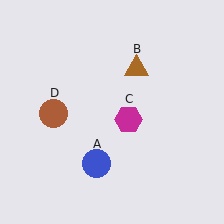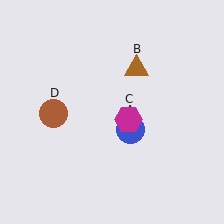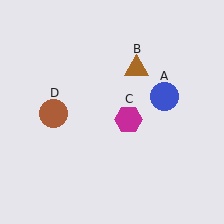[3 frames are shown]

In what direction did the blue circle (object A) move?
The blue circle (object A) moved up and to the right.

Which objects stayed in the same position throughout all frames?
Brown triangle (object B) and magenta hexagon (object C) and brown circle (object D) remained stationary.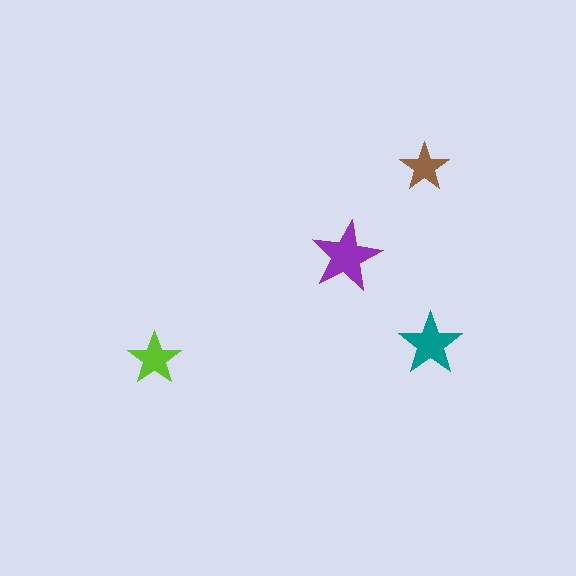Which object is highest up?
The brown star is topmost.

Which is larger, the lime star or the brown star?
The lime one.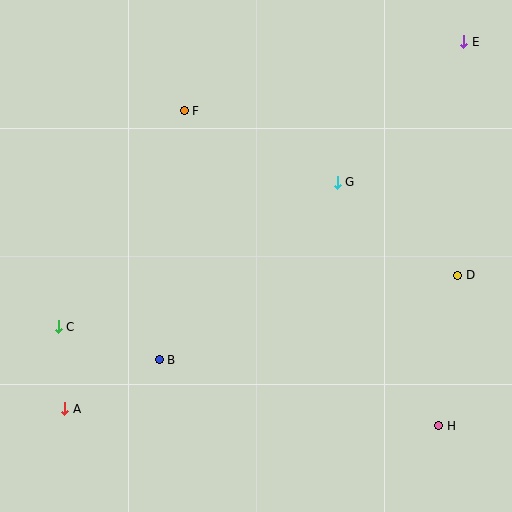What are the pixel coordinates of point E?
Point E is at (463, 42).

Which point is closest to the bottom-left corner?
Point A is closest to the bottom-left corner.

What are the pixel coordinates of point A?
Point A is at (65, 409).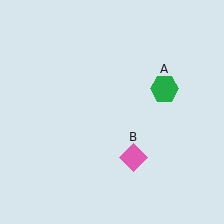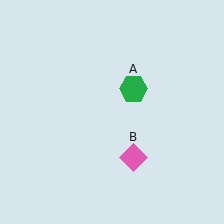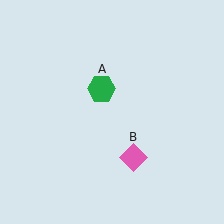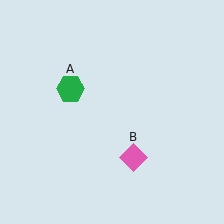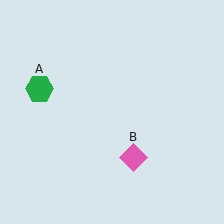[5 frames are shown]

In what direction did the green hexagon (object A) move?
The green hexagon (object A) moved left.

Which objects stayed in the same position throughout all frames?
Pink diamond (object B) remained stationary.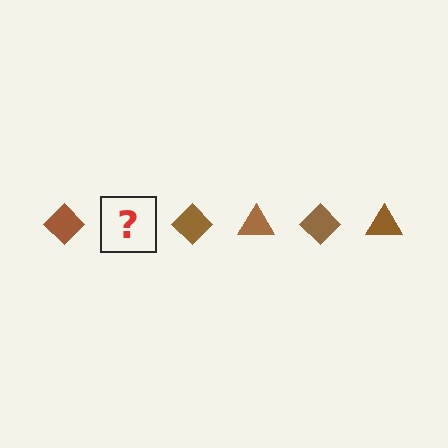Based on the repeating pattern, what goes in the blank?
The blank should be a brown triangle.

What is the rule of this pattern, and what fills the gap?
The rule is that the pattern cycles through diamond, triangle shapes in brown. The gap should be filled with a brown triangle.